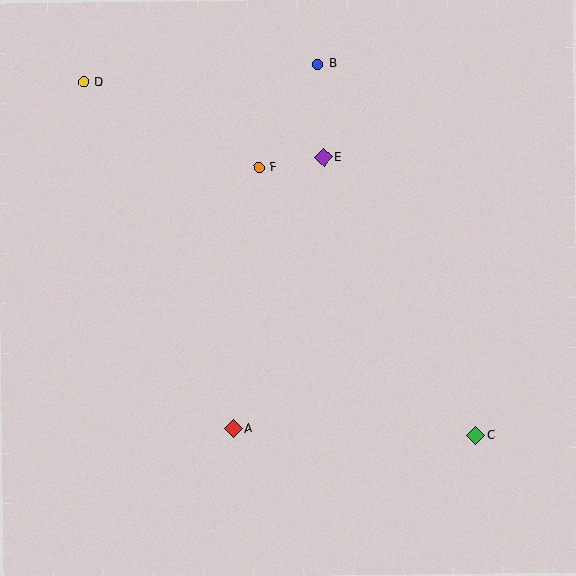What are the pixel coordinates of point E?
Point E is at (324, 157).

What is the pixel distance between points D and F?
The distance between D and F is 195 pixels.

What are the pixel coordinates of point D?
Point D is at (84, 82).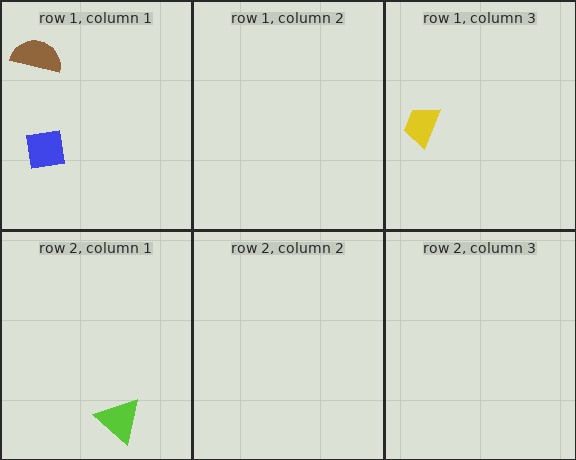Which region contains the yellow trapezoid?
The row 1, column 3 region.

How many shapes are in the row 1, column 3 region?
1.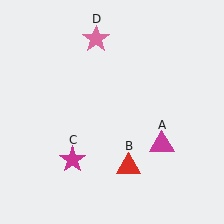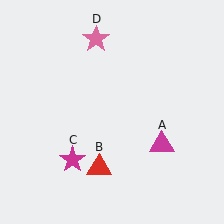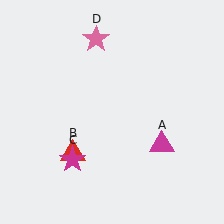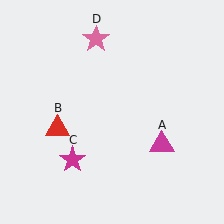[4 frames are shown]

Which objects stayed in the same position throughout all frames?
Magenta triangle (object A) and magenta star (object C) and pink star (object D) remained stationary.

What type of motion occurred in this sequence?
The red triangle (object B) rotated clockwise around the center of the scene.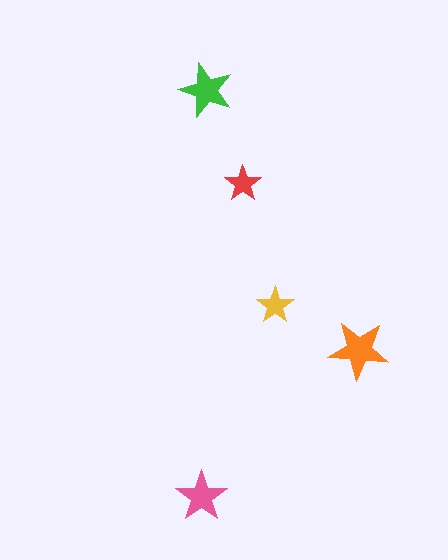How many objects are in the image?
There are 5 objects in the image.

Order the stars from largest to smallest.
the orange one, the green one, the pink one, the yellow one, the red one.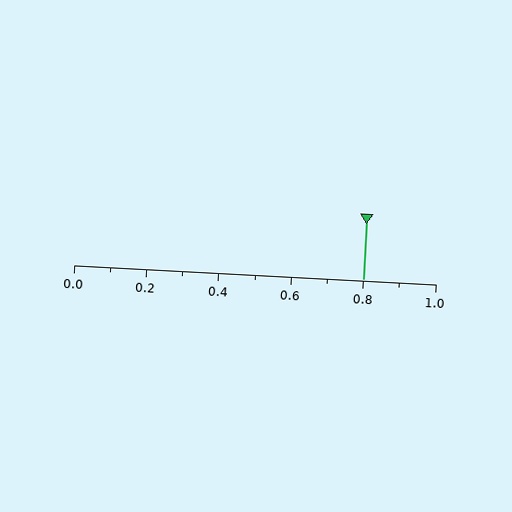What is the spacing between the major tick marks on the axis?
The major ticks are spaced 0.2 apart.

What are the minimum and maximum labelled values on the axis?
The axis runs from 0.0 to 1.0.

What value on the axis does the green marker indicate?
The marker indicates approximately 0.8.